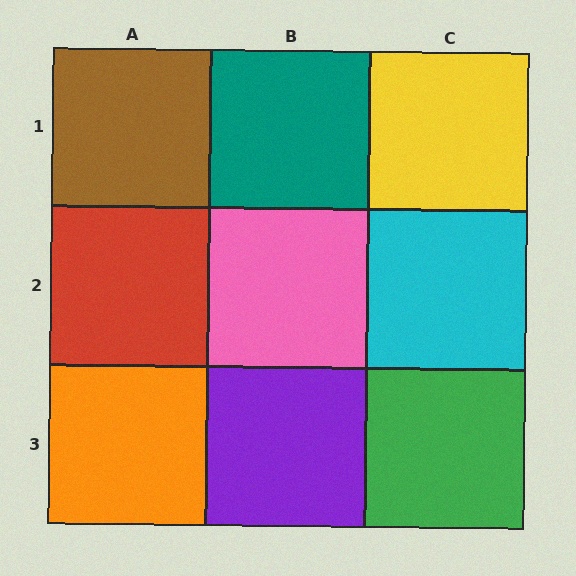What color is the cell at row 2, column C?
Cyan.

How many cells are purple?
1 cell is purple.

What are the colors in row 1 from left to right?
Brown, teal, yellow.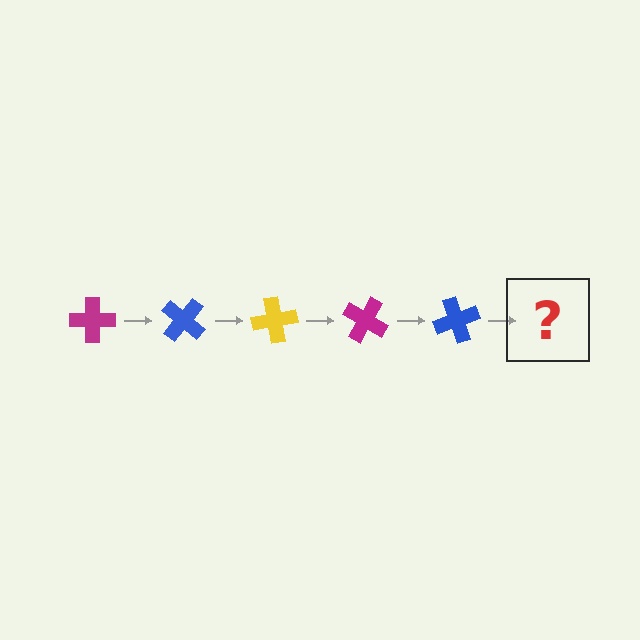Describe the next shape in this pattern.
It should be a yellow cross, rotated 200 degrees from the start.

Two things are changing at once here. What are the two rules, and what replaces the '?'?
The two rules are that it rotates 40 degrees each step and the color cycles through magenta, blue, and yellow. The '?' should be a yellow cross, rotated 200 degrees from the start.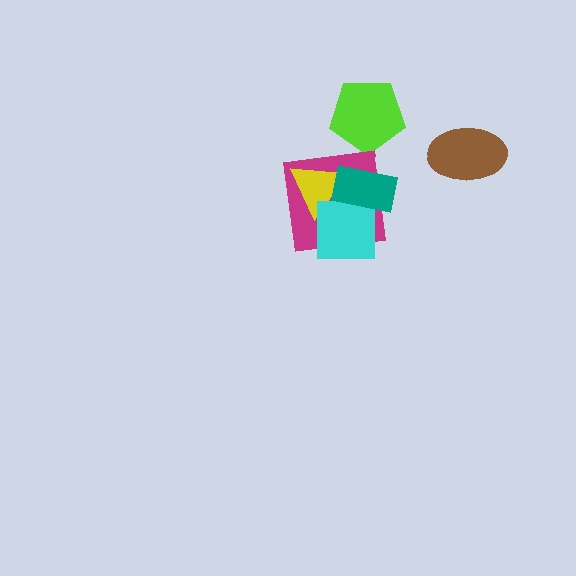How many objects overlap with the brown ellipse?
0 objects overlap with the brown ellipse.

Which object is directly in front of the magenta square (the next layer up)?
The yellow triangle is directly in front of the magenta square.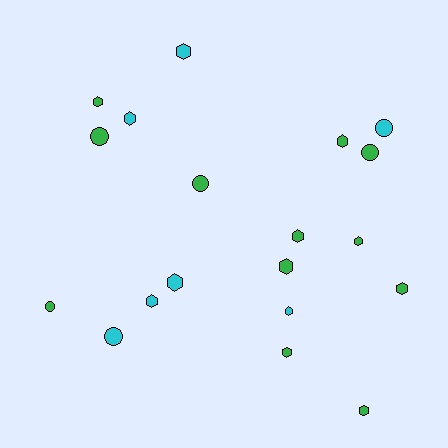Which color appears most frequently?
Green, with 12 objects.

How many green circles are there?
There are 4 green circles.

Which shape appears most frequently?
Hexagon, with 13 objects.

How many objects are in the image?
There are 19 objects.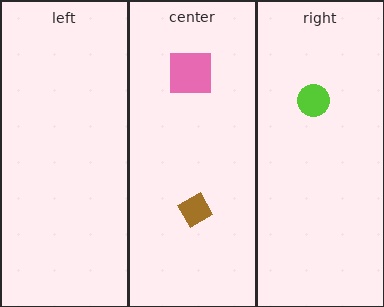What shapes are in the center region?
The brown diamond, the pink square.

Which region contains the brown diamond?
The center region.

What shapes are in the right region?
The lime circle.